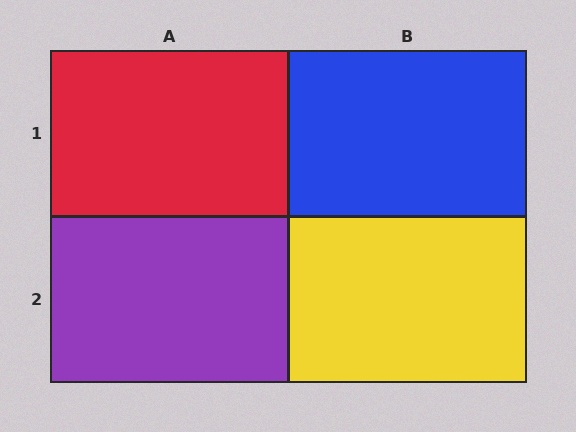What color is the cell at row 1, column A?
Red.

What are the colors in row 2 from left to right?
Purple, yellow.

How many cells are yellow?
1 cell is yellow.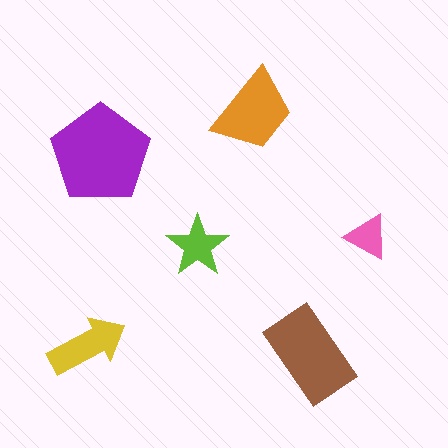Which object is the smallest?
The pink triangle.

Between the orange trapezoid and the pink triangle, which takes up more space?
The orange trapezoid.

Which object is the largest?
The purple pentagon.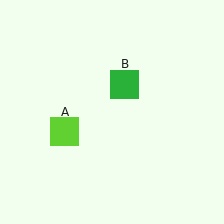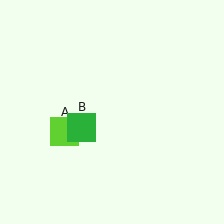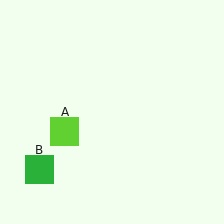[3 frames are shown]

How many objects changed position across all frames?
1 object changed position: green square (object B).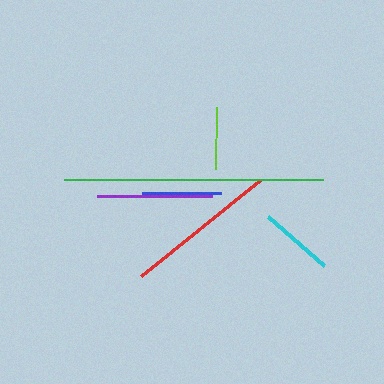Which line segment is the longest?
The green line is the longest at approximately 259 pixels.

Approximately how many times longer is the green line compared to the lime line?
The green line is approximately 4.2 times the length of the lime line.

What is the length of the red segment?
The red segment is approximately 153 pixels long.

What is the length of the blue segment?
The blue segment is approximately 79 pixels long.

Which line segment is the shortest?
The lime line is the shortest at approximately 62 pixels.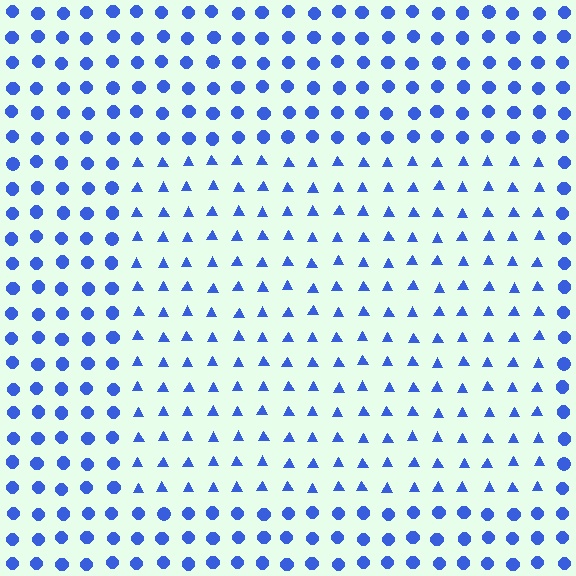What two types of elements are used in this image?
The image uses triangles inside the rectangle region and circles outside it.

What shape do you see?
I see a rectangle.